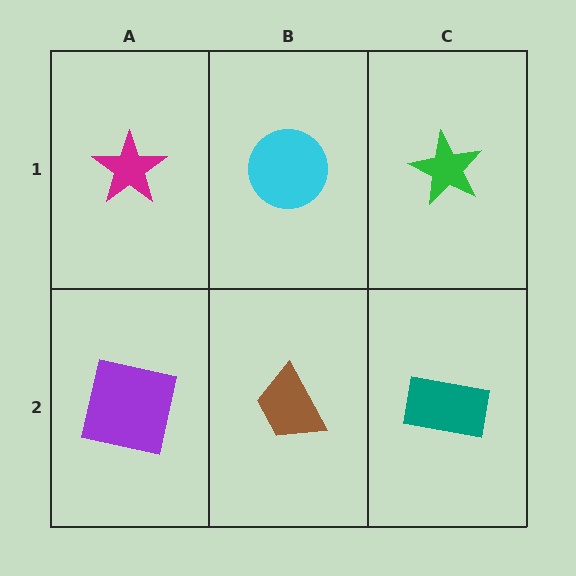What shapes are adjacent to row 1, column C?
A teal rectangle (row 2, column C), a cyan circle (row 1, column B).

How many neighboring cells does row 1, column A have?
2.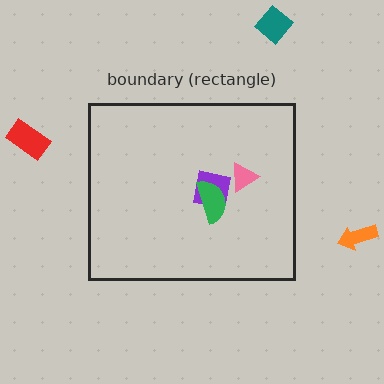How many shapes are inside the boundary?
3 inside, 3 outside.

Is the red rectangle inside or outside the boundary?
Outside.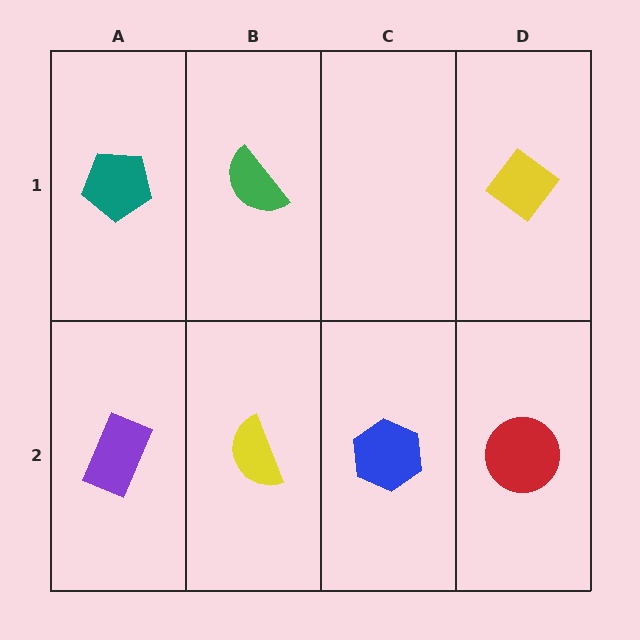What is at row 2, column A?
A purple rectangle.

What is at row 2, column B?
A yellow semicircle.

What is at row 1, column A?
A teal pentagon.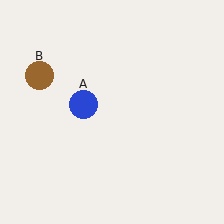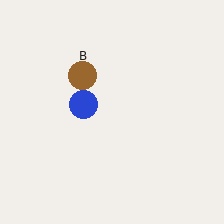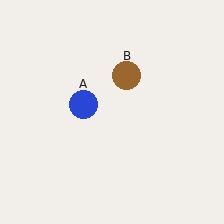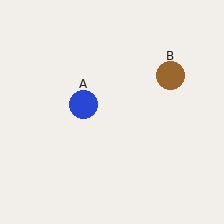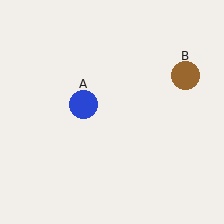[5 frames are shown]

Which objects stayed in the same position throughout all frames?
Blue circle (object A) remained stationary.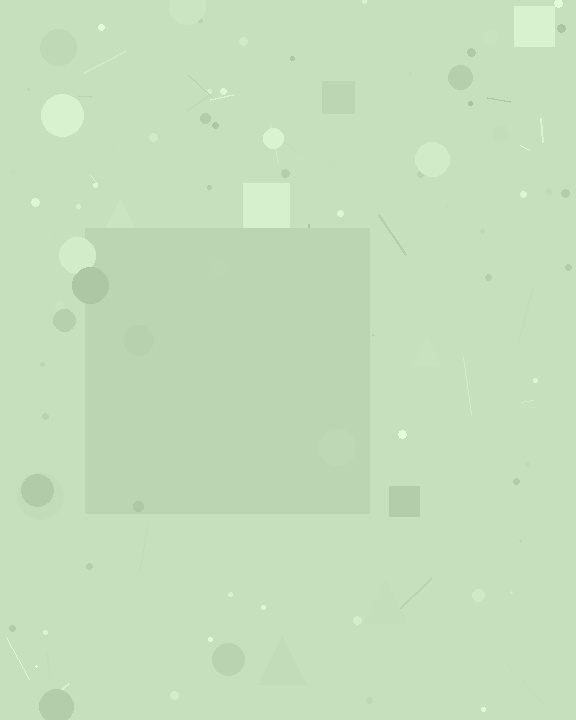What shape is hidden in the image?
A square is hidden in the image.